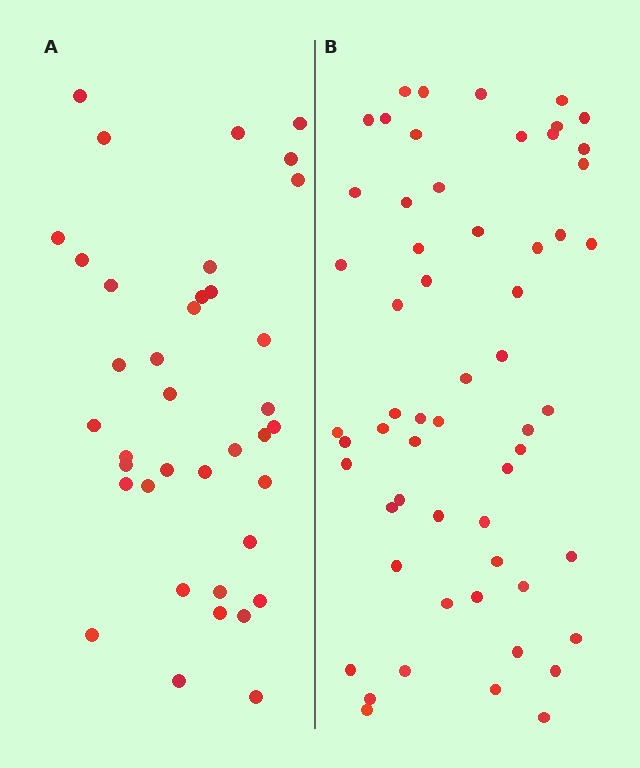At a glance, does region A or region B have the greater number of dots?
Region B (the right region) has more dots.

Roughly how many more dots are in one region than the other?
Region B has approximately 20 more dots than region A.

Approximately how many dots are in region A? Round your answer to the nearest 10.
About 40 dots. (The exact count is 38, which rounds to 40.)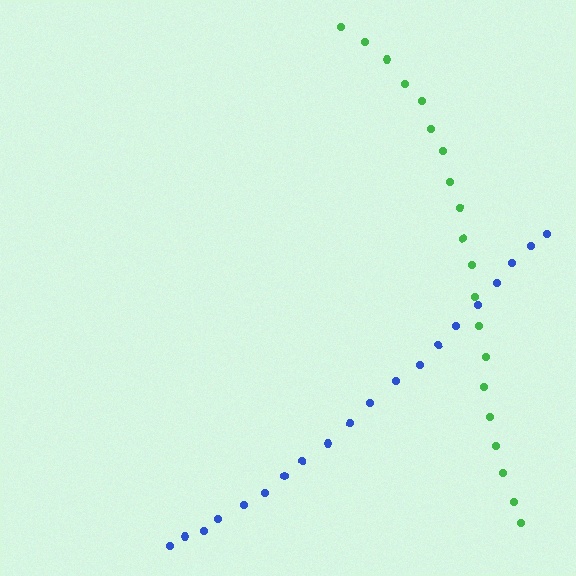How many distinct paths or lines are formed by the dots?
There are 2 distinct paths.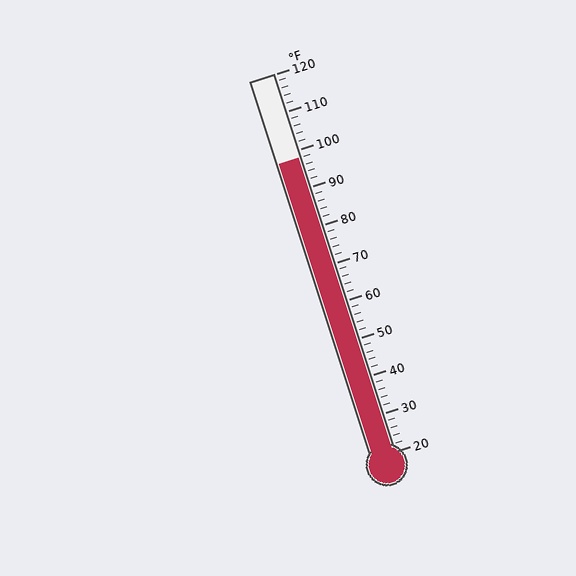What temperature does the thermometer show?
The thermometer shows approximately 98°F.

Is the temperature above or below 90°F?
The temperature is above 90°F.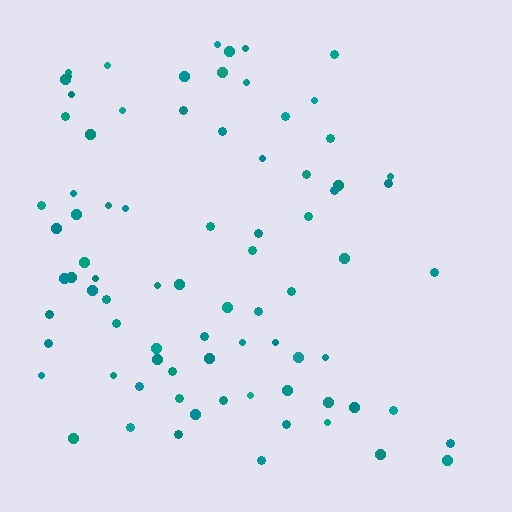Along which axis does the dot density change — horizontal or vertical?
Horizontal.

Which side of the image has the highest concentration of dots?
The left.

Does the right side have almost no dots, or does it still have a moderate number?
Still a moderate number, just noticeably fewer than the left.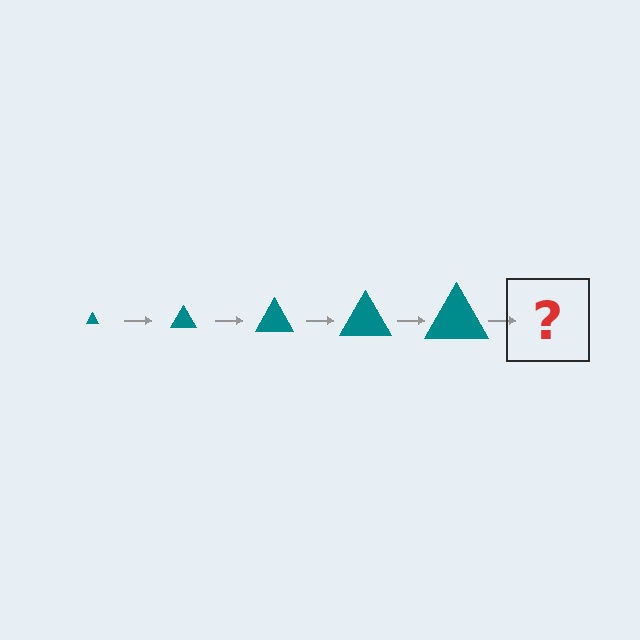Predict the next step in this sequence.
The next step is a teal triangle, larger than the previous one.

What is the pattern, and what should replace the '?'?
The pattern is that the triangle gets progressively larger each step. The '?' should be a teal triangle, larger than the previous one.